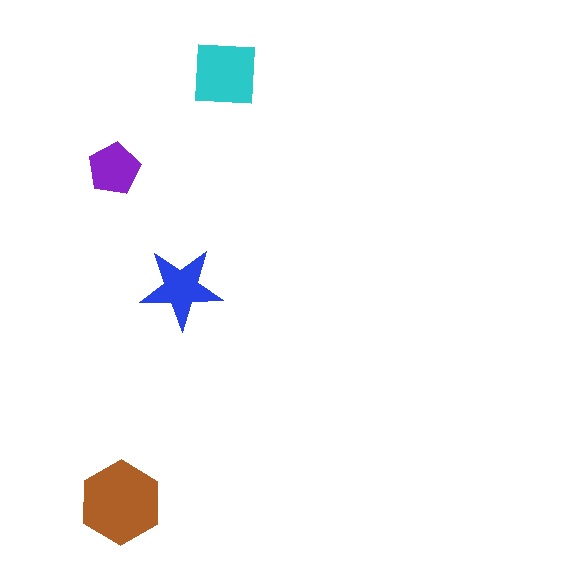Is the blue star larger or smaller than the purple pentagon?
Larger.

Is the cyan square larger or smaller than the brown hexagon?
Smaller.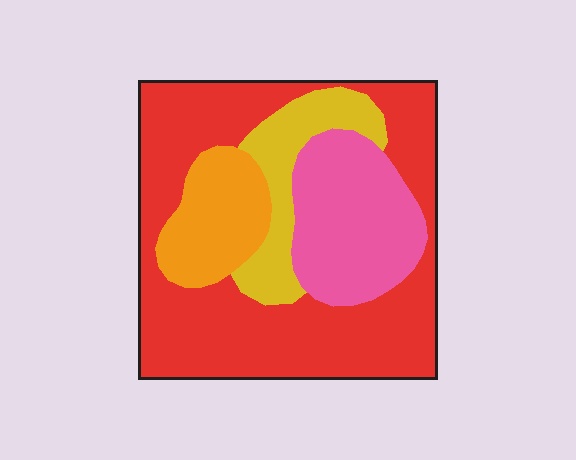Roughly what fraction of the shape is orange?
Orange takes up about one eighth (1/8) of the shape.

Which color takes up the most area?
Red, at roughly 55%.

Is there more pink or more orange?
Pink.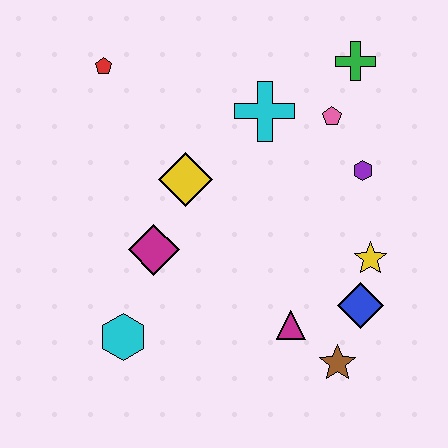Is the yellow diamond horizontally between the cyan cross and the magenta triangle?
No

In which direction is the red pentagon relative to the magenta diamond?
The red pentagon is above the magenta diamond.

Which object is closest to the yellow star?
The blue diamond is closest to the yellow star.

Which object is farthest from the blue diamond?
The red pentagon is farthest from the blue diamond.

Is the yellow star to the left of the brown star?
No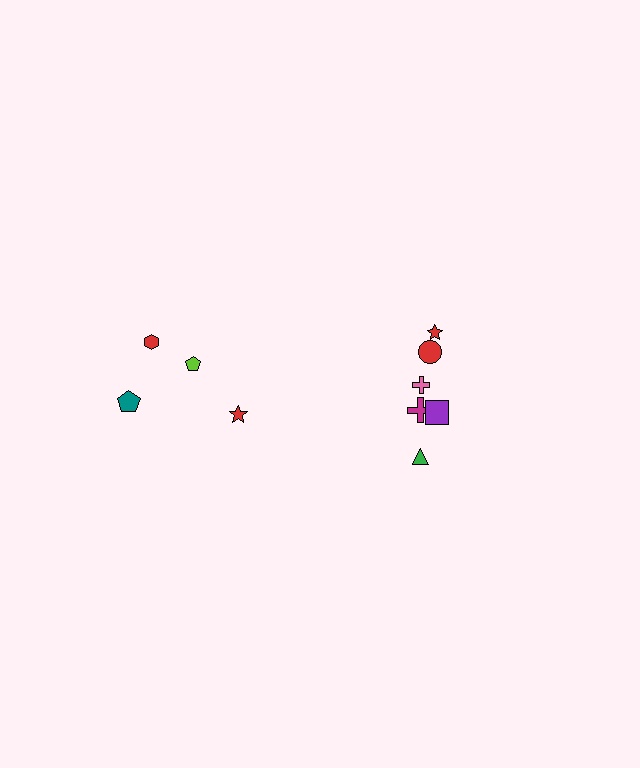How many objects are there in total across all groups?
There are 10 objects.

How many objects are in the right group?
There are 6 objects.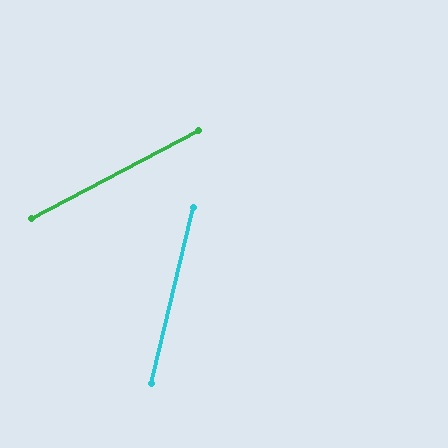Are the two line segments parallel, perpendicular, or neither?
Neither parallel nor perpendicular — they differ by about 49°.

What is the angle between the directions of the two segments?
Approximately 49 degrees.